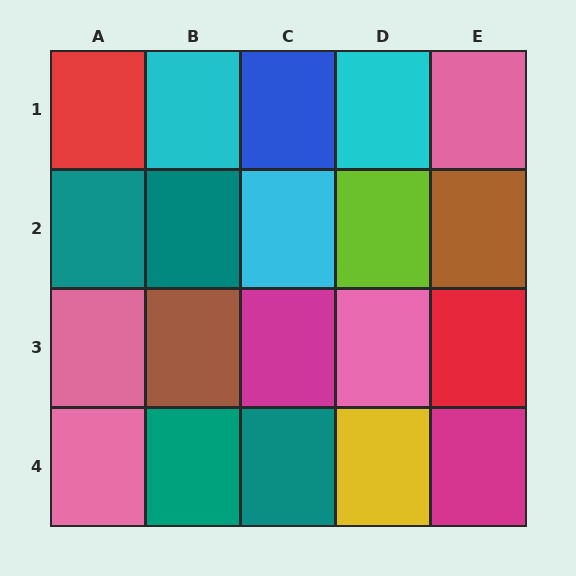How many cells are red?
2 cells are red.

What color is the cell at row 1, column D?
Cyan.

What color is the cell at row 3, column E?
Red.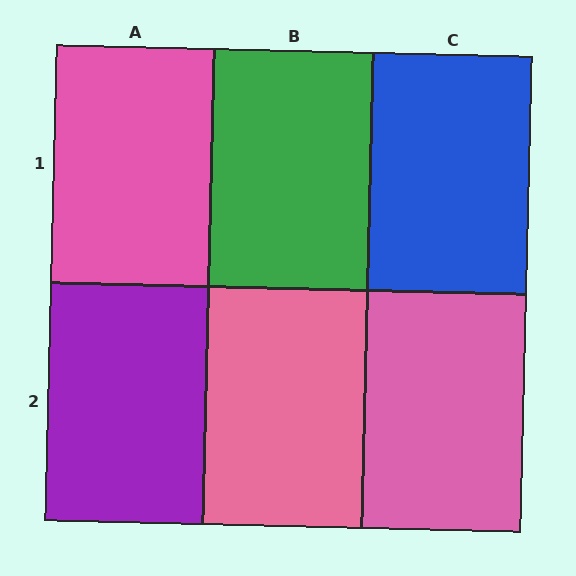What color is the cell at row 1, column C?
Blue.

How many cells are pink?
3 cells are pink.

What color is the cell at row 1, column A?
Pink.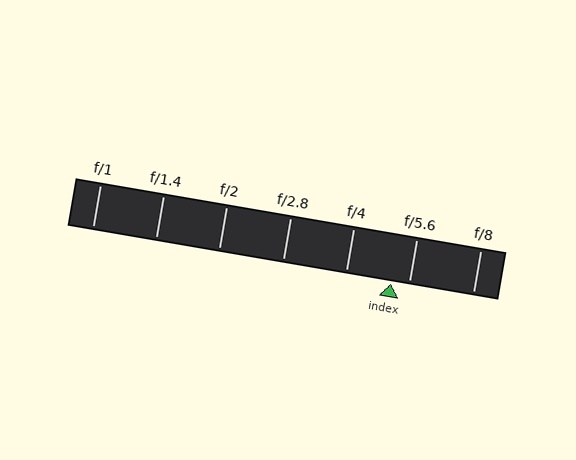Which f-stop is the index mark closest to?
The index mark is closest to f/5.6.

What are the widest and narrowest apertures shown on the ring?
The widest aperture shown is f/1 and the narrowest is f/8.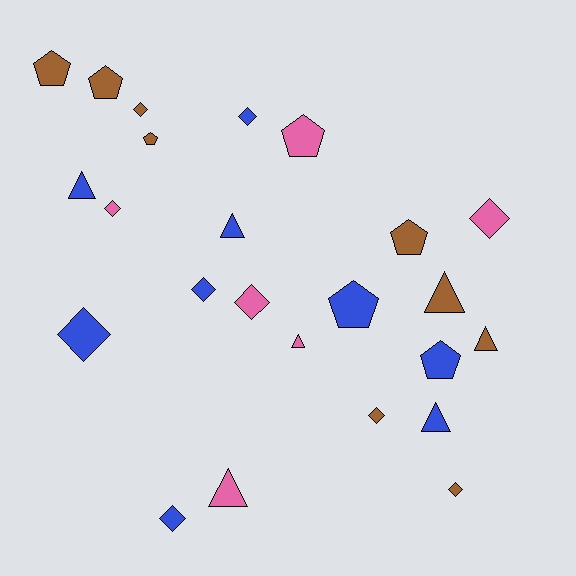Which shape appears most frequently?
Diamond, with 10 objects.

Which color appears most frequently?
Brown, with 9 objects.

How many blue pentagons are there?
There are 2 blue pentagons.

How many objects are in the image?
There are 24 objects.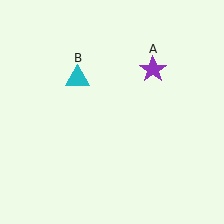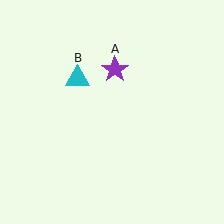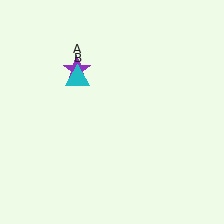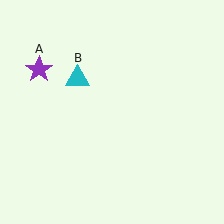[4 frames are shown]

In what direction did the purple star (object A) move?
The purple star (object A) moved left.